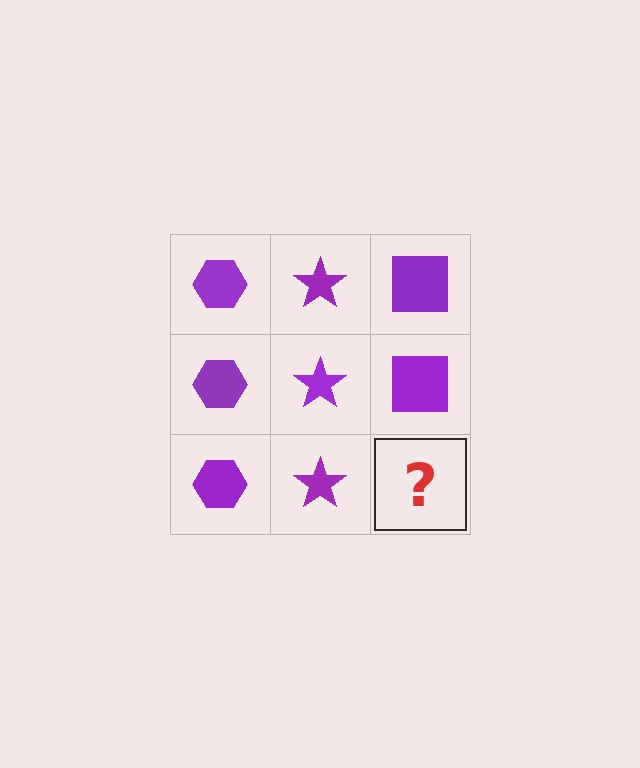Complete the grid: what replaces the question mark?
The question mark should be replaced with a purple square.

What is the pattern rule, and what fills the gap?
The rule is that each column has a consistent shape. The gap should be filled with a purple square.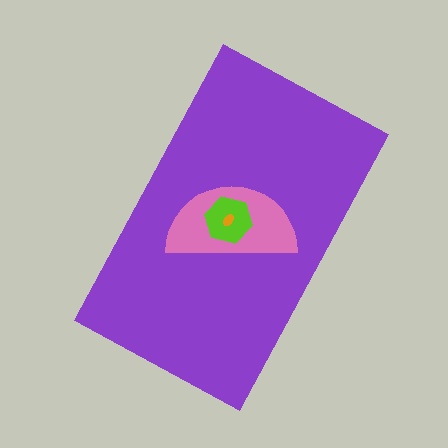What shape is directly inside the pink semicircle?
The lime hexagon.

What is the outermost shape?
The purple rectangle.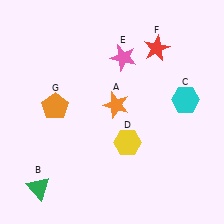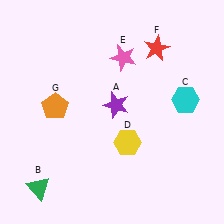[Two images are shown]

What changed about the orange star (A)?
In Image 1, A is orange. In Image 2, it changed to purple.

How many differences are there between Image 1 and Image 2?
There is 1 difference between the two images.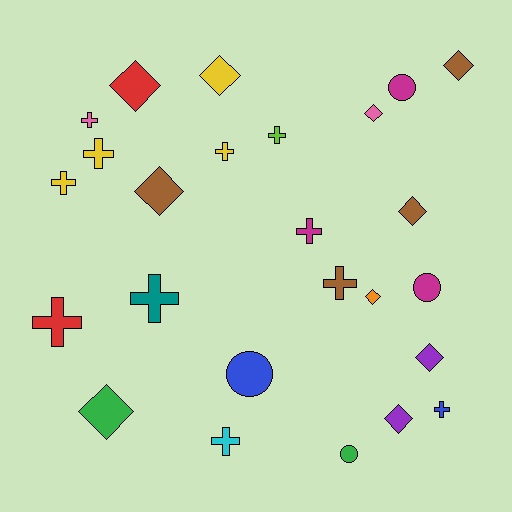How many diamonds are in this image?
There are 10 diamonds.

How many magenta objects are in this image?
There are 3 magenta objects.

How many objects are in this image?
There are 25 objects.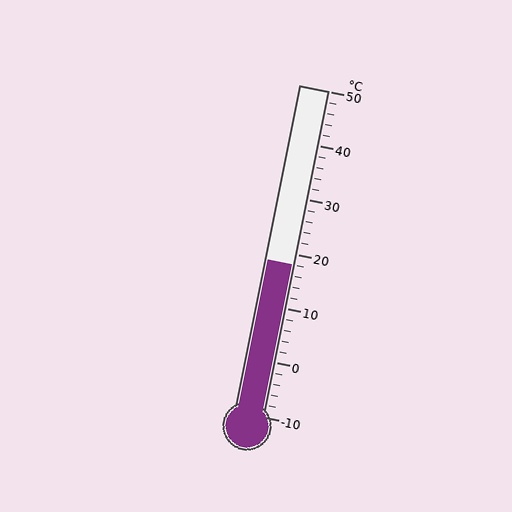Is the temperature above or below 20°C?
The temperature is below 20°C.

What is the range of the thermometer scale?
The thermometer scale ranges from -10°C to 50°C.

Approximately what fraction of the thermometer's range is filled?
The thermometer is filled to approximately 45% of its range.